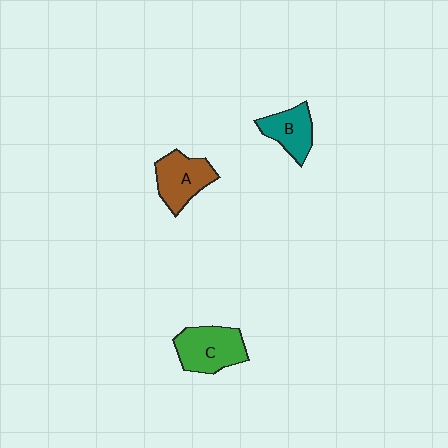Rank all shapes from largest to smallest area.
From largest to smallest: C (green), A (brown), B (teal).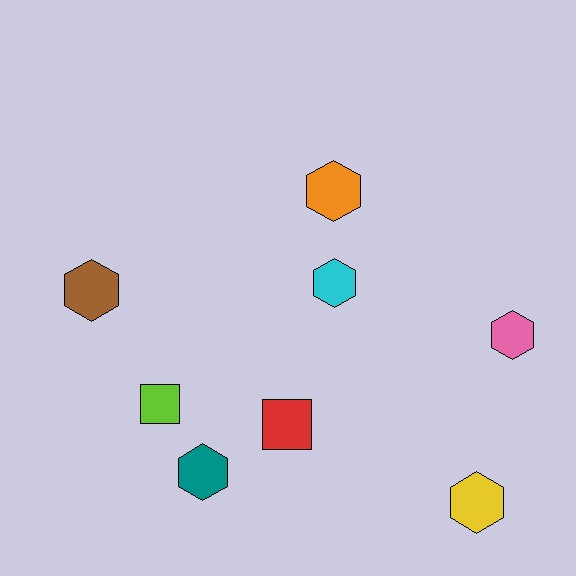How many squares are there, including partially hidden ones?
There are 2 squares.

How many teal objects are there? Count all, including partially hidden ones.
There is 1 teal object.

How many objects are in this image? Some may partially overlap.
There are 8 objects.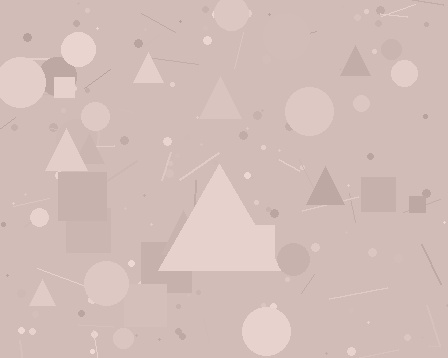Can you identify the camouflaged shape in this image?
The camouflaged shape is a triangle.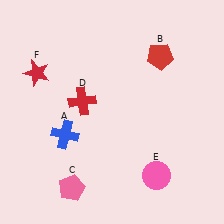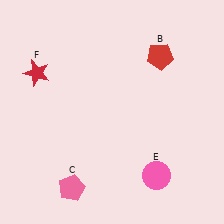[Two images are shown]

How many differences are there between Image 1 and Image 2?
There are 2 differences between the two images.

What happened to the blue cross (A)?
The blue cross (A) was removed in Image 2. It was in the bottom-left area of Image 1.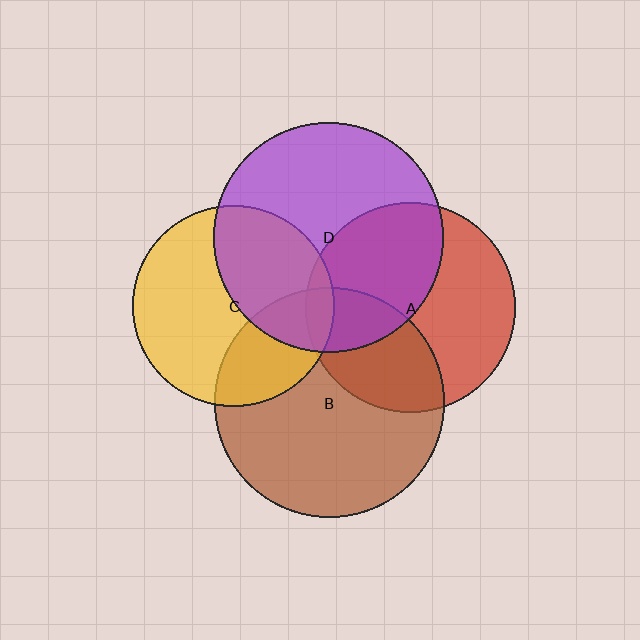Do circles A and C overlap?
Yes.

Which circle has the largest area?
Circle D (purple).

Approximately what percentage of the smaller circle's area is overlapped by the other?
Approximately 5%.